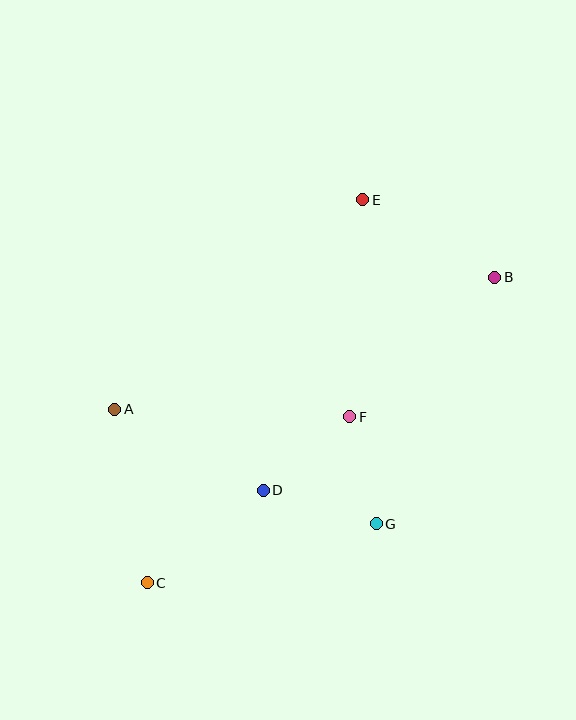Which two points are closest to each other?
Points F and G are closest to each other.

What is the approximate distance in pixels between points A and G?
The distance between A and G is approximately 285 pixels.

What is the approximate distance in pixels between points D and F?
The distance between D and F is approximately 114 pixels.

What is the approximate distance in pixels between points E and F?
The distance between E and F is approximately 217 pixels.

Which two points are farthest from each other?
Points B and C are farthest from each other.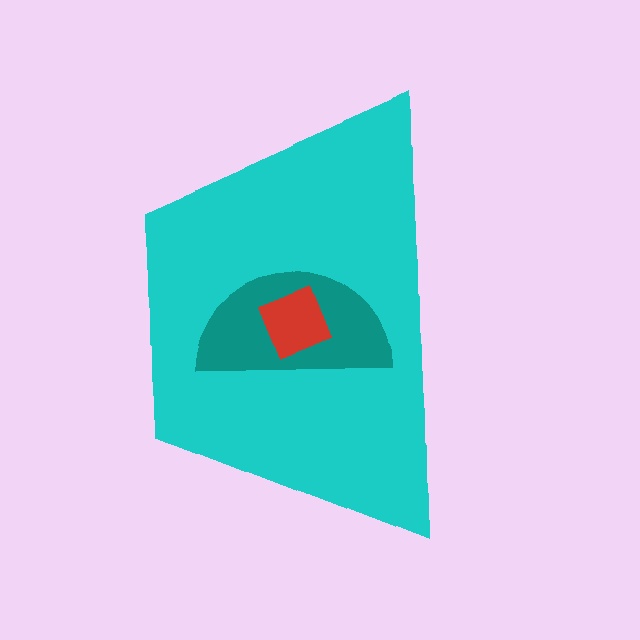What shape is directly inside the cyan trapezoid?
The teal semicircle.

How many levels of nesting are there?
3.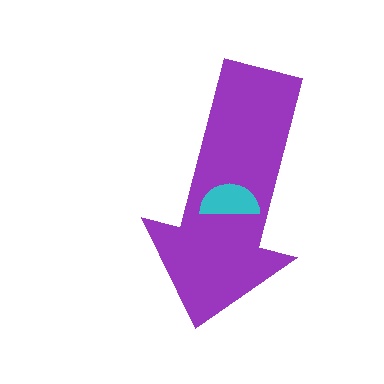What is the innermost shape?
The cyan semicircle.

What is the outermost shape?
The purple arrow.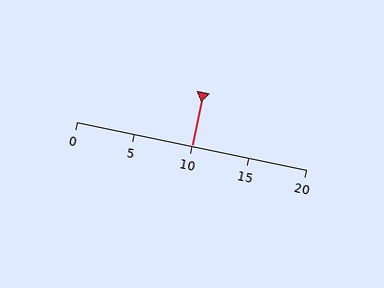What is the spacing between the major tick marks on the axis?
The major ticks are spaced 5 apart.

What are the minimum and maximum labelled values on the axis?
The axis runs from 0 to 20.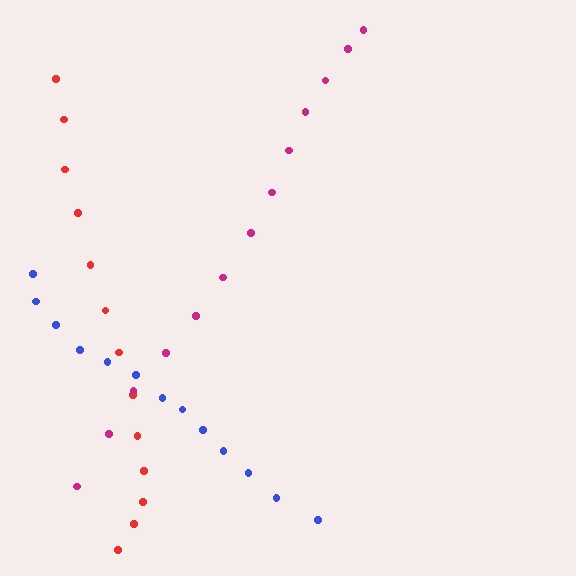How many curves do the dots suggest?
There are 3 distinct paths.